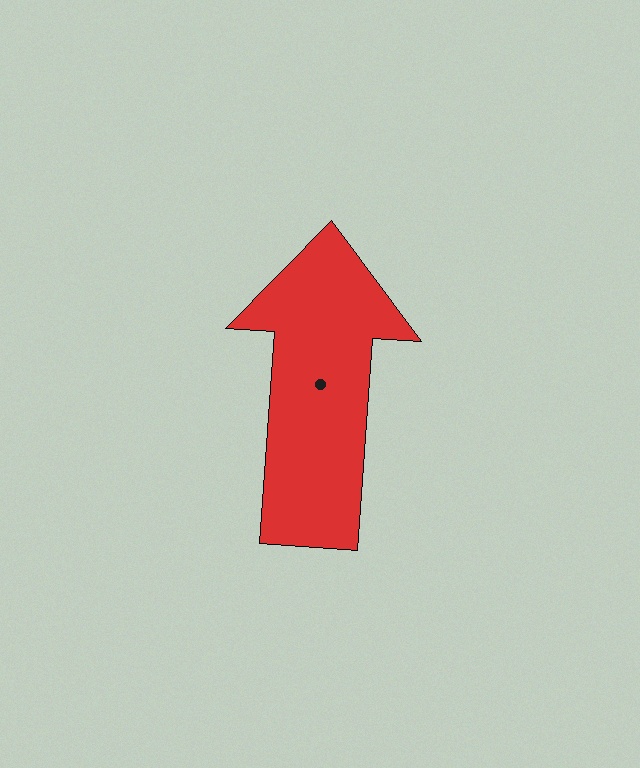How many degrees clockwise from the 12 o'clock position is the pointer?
Approximately 4 degrees.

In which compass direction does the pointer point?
North.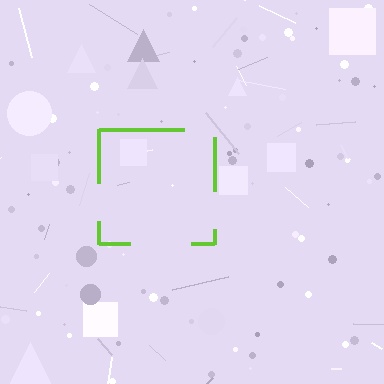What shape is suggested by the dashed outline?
The dashed outline suggests a square.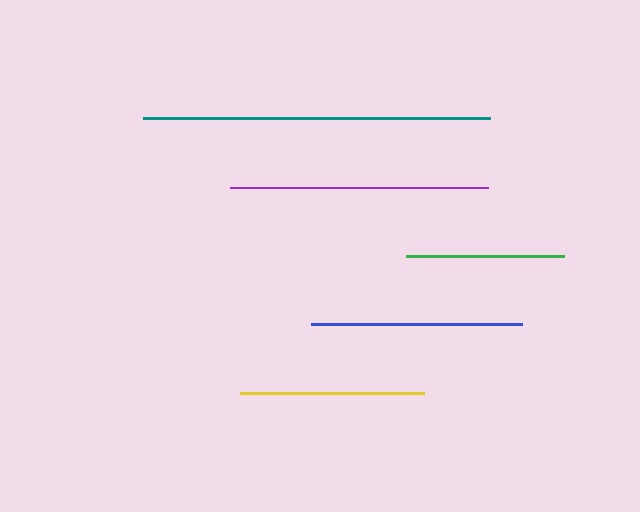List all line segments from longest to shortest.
From longest to shortest: teal, purple, blue, yellow, green.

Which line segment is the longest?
The teal line is the longest at approximately 347 pixels.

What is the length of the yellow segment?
The yellow segment is approximately 184 pixels long.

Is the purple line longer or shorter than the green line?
The purple line is longer than the green line.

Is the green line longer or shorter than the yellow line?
The yellow line is longer than the green line.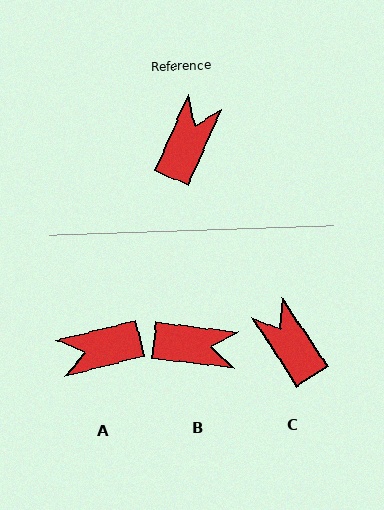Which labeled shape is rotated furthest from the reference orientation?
A, about 128 degrees away.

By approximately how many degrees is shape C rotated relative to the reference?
Approximately 57 degrees counter-clockwise.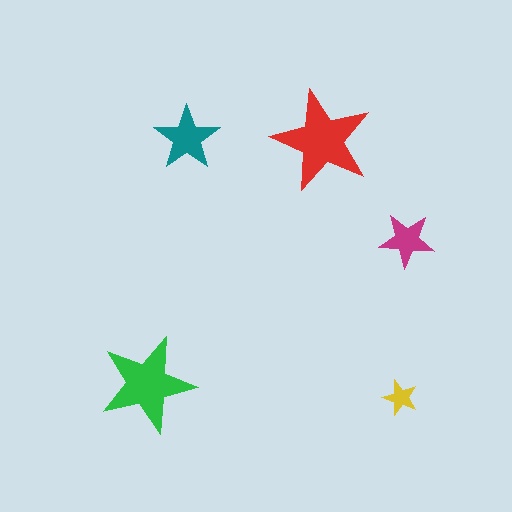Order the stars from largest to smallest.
the red one, the green one, the teal one, the magenta one, the yellow one.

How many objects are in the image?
There are 5 objects in the image.